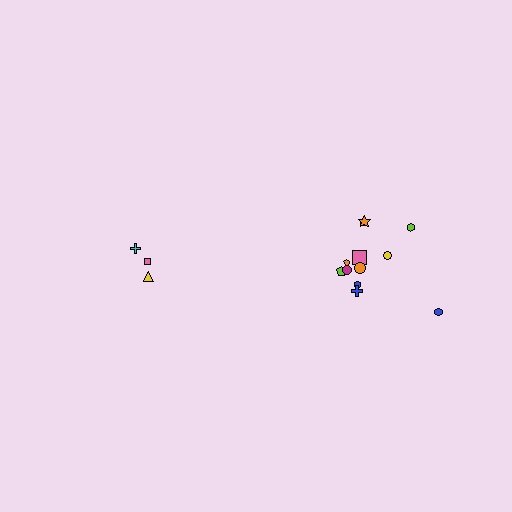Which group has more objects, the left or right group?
The right group.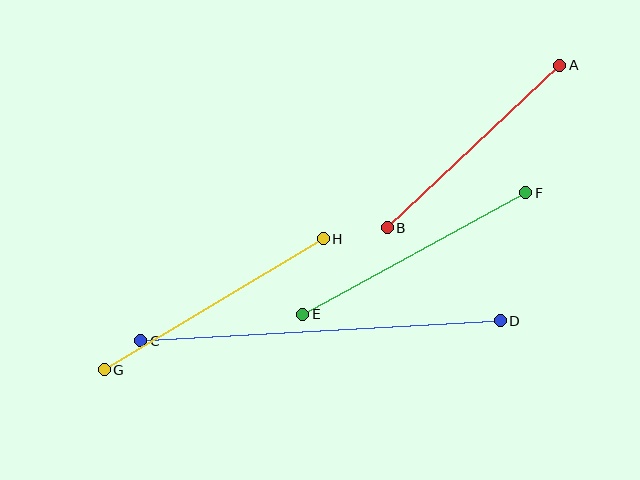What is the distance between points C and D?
The distance is approximately 360 pixels.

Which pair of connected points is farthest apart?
Points C and D are farthest apart.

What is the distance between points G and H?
The distance is approximately 255 pixels.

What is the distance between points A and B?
The distance is approximately 237 pixels.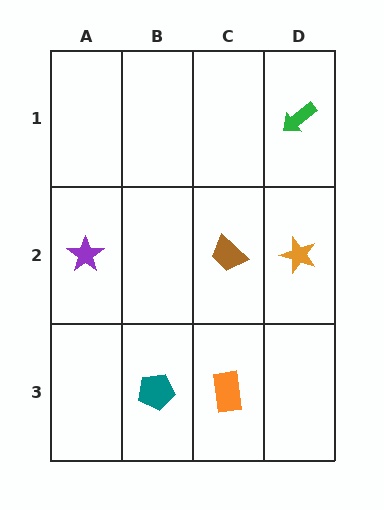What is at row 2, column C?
A brown trapezoid.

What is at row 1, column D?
A green arrow.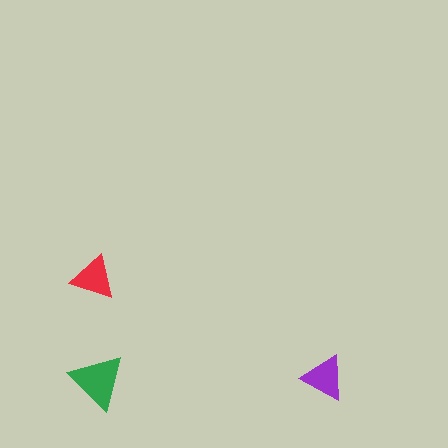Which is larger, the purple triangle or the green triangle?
The green one.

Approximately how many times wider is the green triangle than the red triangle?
About 1.5 times wider.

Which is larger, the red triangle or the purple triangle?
The purple one.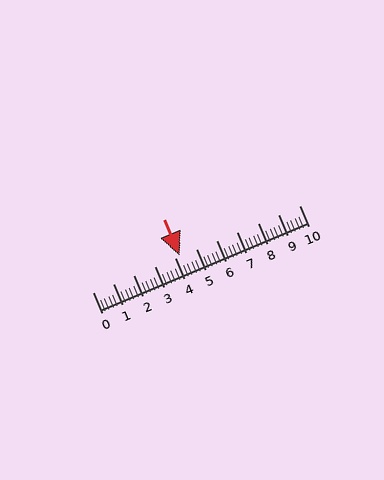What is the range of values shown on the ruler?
The ruler shows values from 0 to 10.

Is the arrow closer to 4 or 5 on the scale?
The arrow is closer to 4.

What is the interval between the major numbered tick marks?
The major tick marks are spaced 1 units apart.